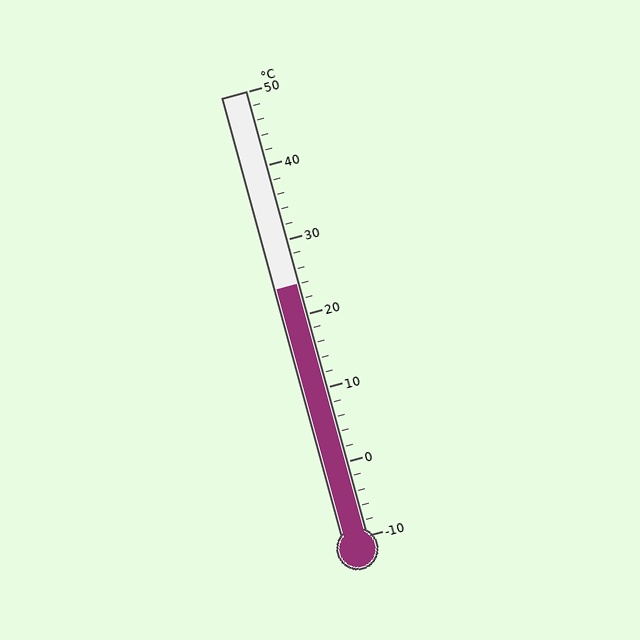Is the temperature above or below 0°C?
The temperature is above 0°C.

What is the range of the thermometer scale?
The thermometer scale ranges from -10°C to 50°C.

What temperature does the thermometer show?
The thermometer shows approximately 24°C.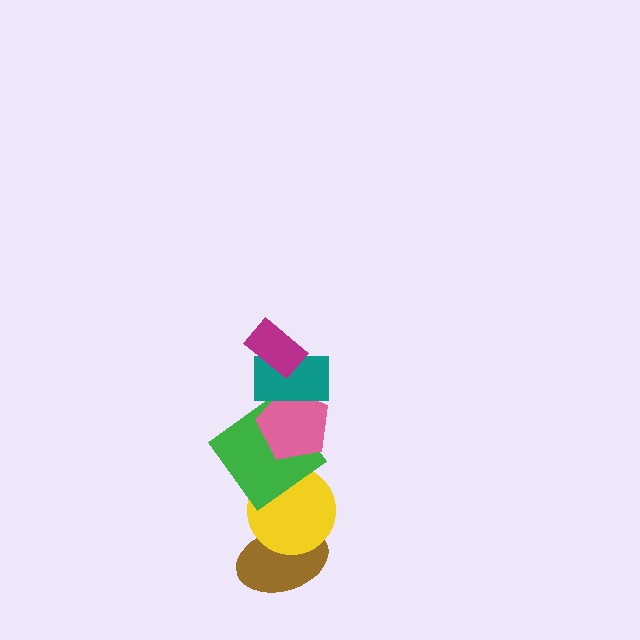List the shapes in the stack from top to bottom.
From top to bottom: the magenta rectangle, the teal rectangle, the pink pentagon, the green diamond, the yellow circle, the brown ellipse.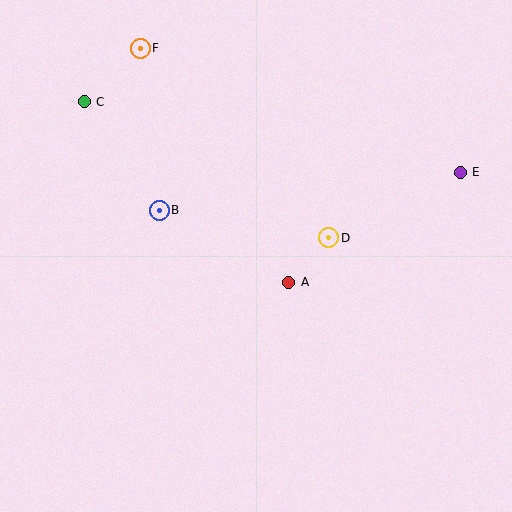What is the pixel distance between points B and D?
The distance between B and D is 172 pixels.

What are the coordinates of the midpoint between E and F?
The midpoint between E and F is at (300, 110).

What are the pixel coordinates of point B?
Point B is at (159, 210).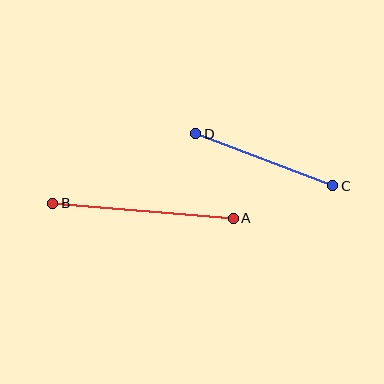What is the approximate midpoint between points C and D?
The midpoint is at approximately (264, 160) pixels.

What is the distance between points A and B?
The distance is approximately 181 pixels.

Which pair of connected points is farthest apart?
Points A and B are farthest apart.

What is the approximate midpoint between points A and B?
The midpoint is at approximately (143, 211) pixels.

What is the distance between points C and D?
The distance is approximately 146 pixels.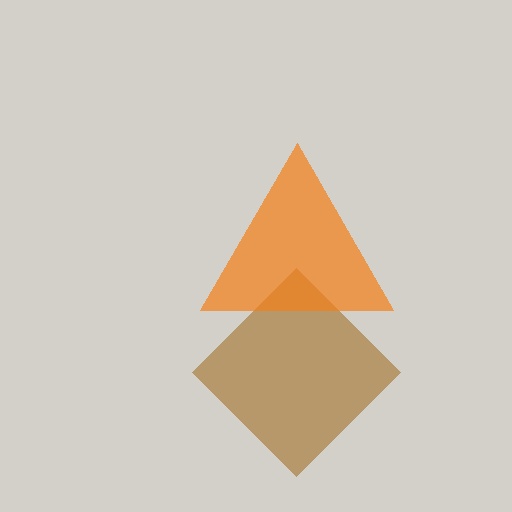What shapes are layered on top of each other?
The layered shapes are: a brown diamond, an orange triangle.